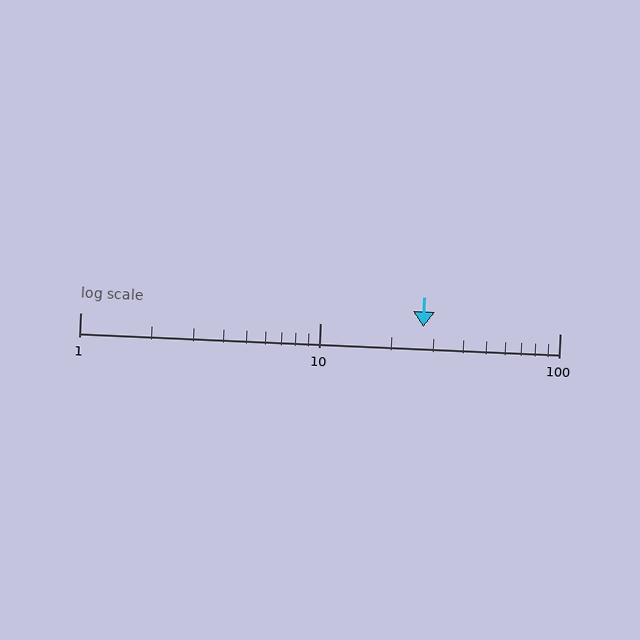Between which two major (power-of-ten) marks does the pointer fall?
The pointer is between 10 and 100.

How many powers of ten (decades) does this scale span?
The scale spans 2 decades, from 1 to 100.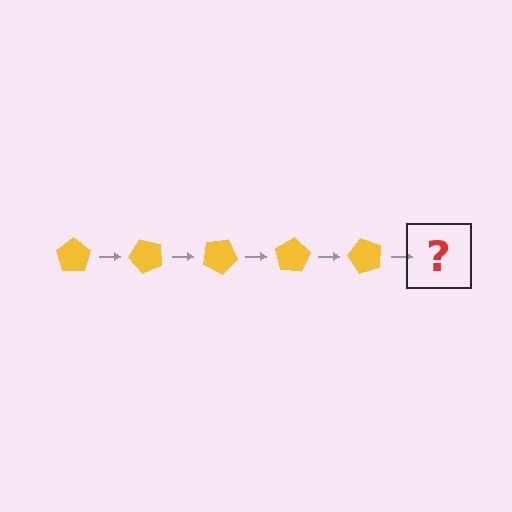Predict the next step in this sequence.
The next step is a yellow pentagon rotated 250 degrees.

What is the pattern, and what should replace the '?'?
The pattern is that the pentagon rotates 50 degrees each step. The '?' should be a yellow pentagon rotated 250 degrees.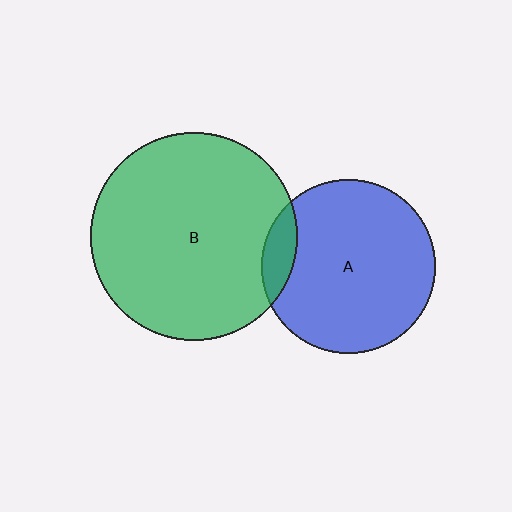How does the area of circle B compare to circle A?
Approximately 1.4 times.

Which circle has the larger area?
Circle B (green).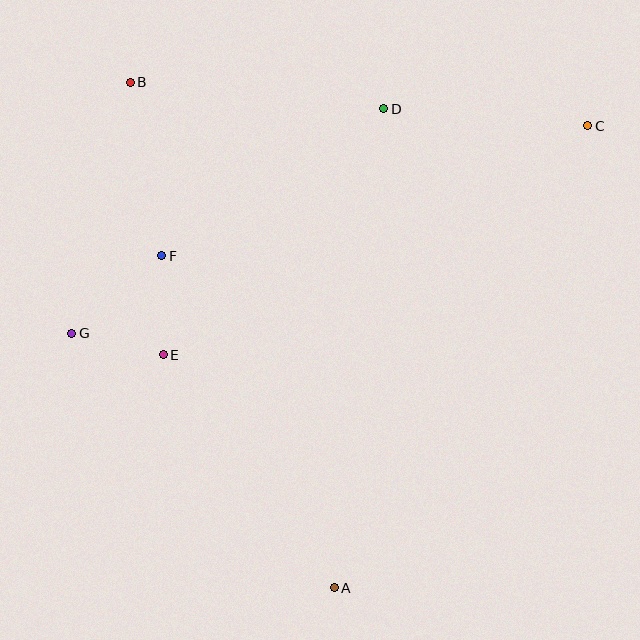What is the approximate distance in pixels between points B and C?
The distance between B and C is approximately 460 pixels.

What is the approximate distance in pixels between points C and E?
The distance between C and E is approximately 482 pixels.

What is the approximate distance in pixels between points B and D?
The distance between B and D is approximately 255 pixels.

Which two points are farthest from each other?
Points C and G are farthest from each other.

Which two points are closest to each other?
Points E and G are closest to each other.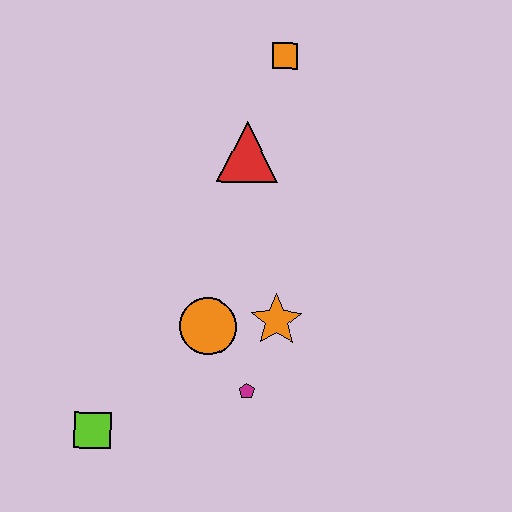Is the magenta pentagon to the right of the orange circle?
Yes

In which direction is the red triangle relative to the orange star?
The red triangle is above the orange star.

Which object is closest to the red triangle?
The orange square is closest to the red triangle.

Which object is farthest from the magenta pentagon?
The orange square is farthest from the magenta pentagon.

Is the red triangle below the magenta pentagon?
No